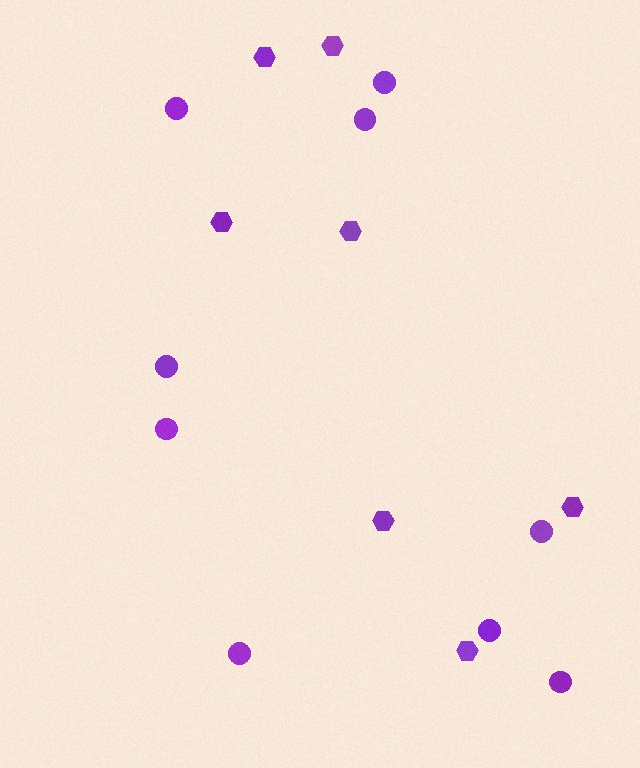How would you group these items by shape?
There are 2 groups: one group of circles (9) and one group of hexagons (7).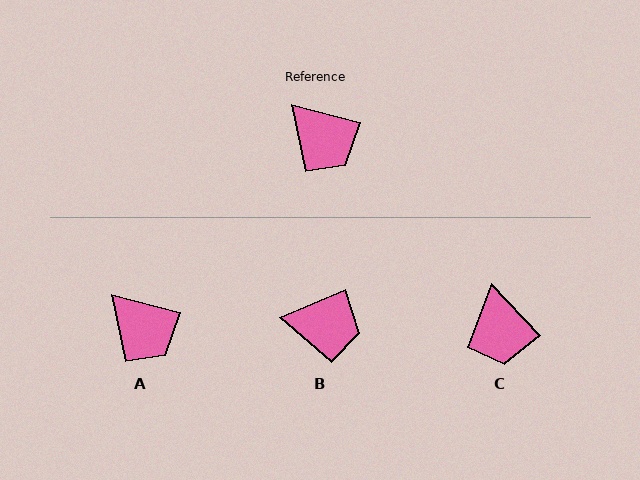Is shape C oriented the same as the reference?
No, it is off by about 32 degrees.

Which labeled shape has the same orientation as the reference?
A.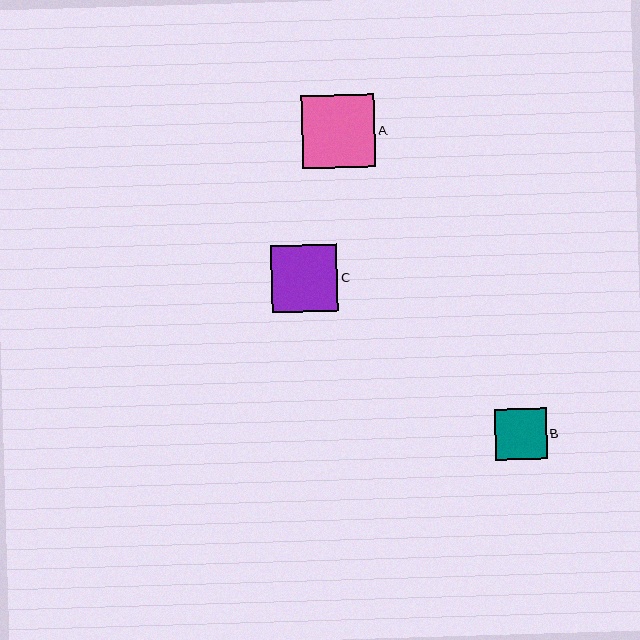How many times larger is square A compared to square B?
Square A is approximately 1.4 times the size of square B.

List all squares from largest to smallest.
From largest to smallest: A, C, B.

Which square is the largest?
Square A is the largest with a size of approximately 73 pixels.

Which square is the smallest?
Square B is the smallest with a size of approximately 51 pixels.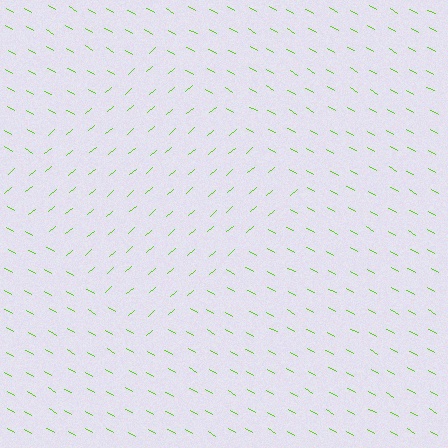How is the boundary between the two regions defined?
The boundary is defined purely by a change in line orientation (approximately 69 degrees difference). All lines are the same color and thickness.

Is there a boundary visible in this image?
Yes, there is a texture boundary formed by a change in line orientation.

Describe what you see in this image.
The image is filled with small lime line segments. A diamond region in the image has lines oriented differently from the surrounding lines, creating a visible texture boundary.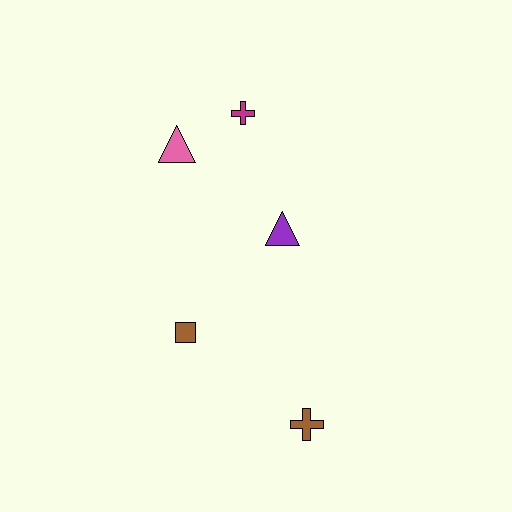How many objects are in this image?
There are 5 objects.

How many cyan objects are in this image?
There are no cyan objects.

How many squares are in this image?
There is 1 square.